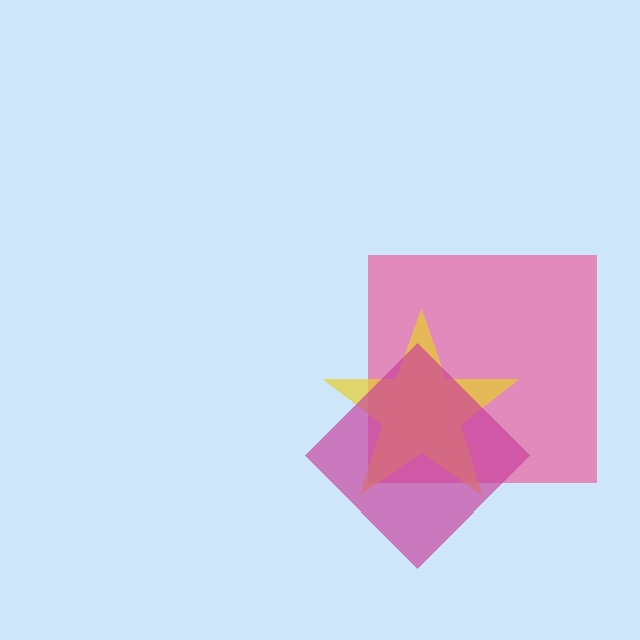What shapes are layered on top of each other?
The layered shapes are: a pink square, a yellow star, a magenta diamond.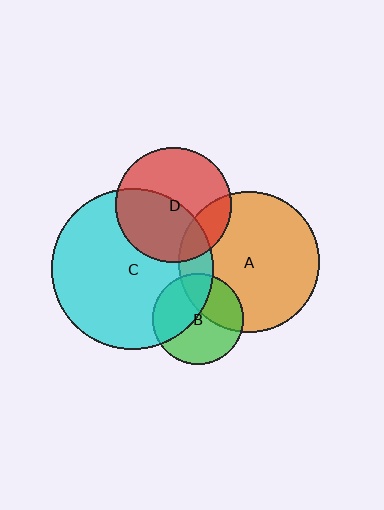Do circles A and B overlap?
Yes.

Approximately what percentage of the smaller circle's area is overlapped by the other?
Approximately 35%.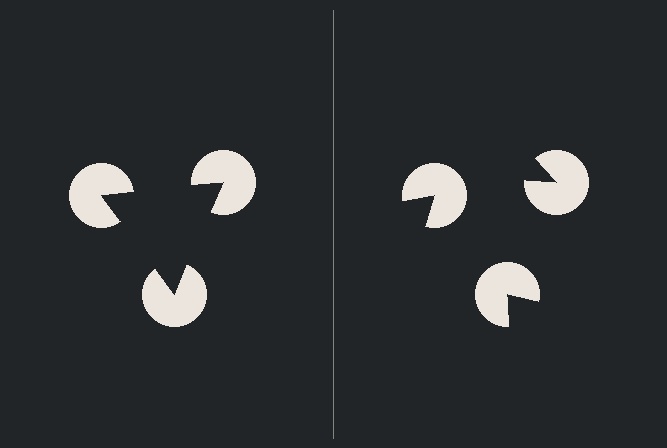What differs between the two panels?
The pac-man discs are positioned identically on both sides; only the wedge orientations differ. On the left they align to a triangle; on the right they are misaligned.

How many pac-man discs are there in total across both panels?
6 — 3 on each side.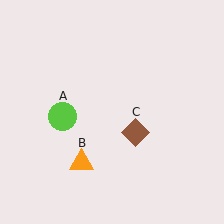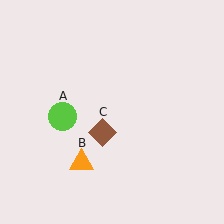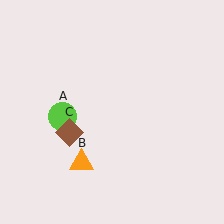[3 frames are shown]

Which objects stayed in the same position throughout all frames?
Lime circle (object A) and orange triangle (object B) remained stationary.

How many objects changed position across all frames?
1 object changed position: brown diamond (object C).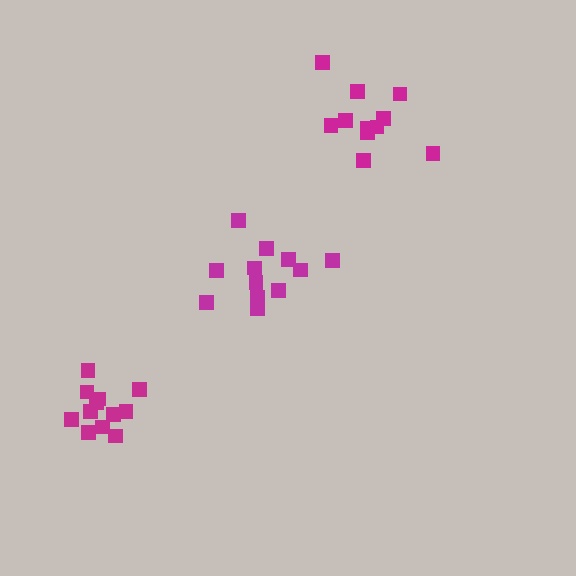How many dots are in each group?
Group 1: 12 dots, Group 2: 11 dots, Group 3: 12 dots (35 total).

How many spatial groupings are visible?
There are 3 spatial groupings.